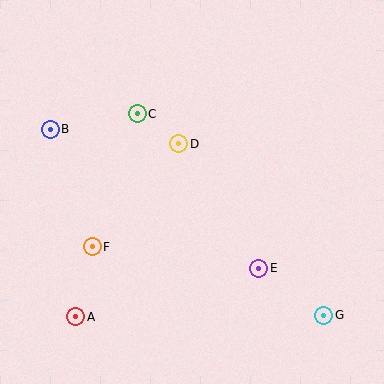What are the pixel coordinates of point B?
Point B is at (50, 129).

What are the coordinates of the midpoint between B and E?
The midpoint between B and E is at (155, 199).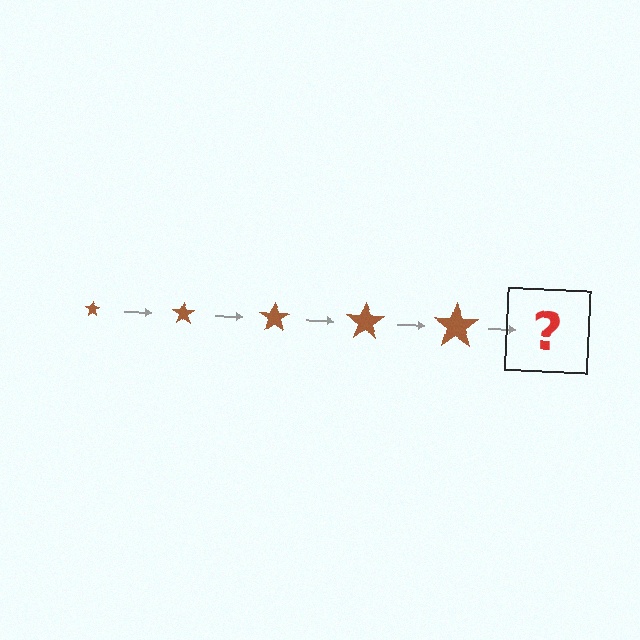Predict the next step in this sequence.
The next step is a brown star, larger than the previous one.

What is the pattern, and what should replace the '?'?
The pattern is that the star gets progressively larger each step. The '?' should be a brown star, larger than the previous one.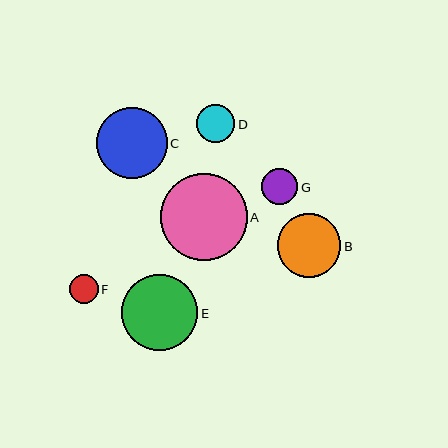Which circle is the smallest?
Circle F is the smallest with a size of approximately 29 pixels.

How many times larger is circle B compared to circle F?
Circle B is approximately 2.2 times the size of circle F.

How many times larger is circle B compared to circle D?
Circle B is approximately 1.7 times the size of circle D.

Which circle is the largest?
Circle A is the largest with a size of approximately 87 pixels.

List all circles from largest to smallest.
From largest to smallest: A, E, C, B, D, G, F.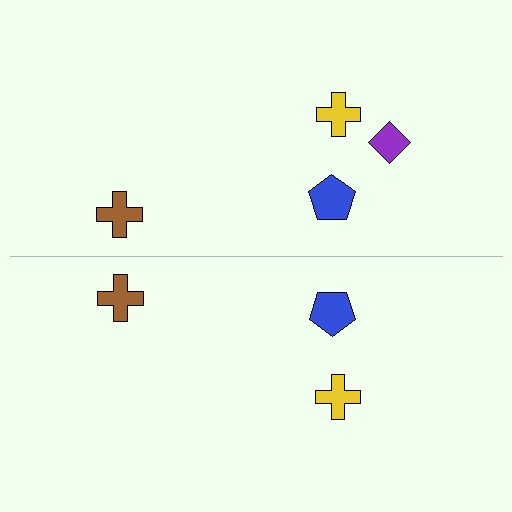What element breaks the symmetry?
A purple diamond is missing from the bottom side.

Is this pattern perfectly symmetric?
No, the pattern is not perfectly symmetric. A purple diamond is missing from the bottom side.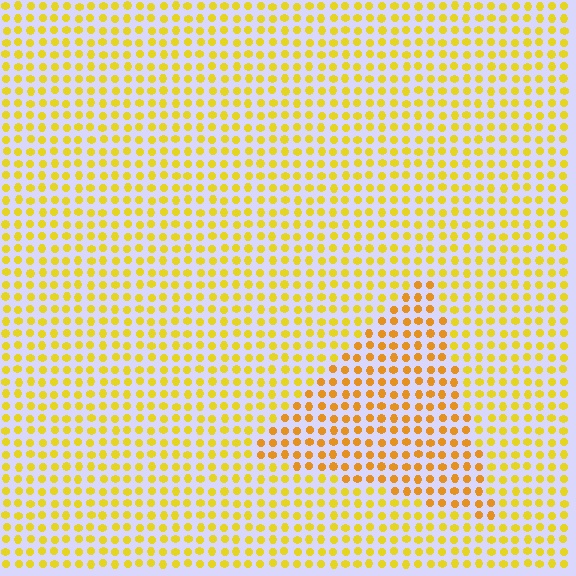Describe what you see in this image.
The image is filled with small yellow elements in a uniform arrangement. A triangle-shaped region is visible where the elements are tinted to a slightly different hue, forming a subtle color boundary.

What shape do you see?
I see a triangle.